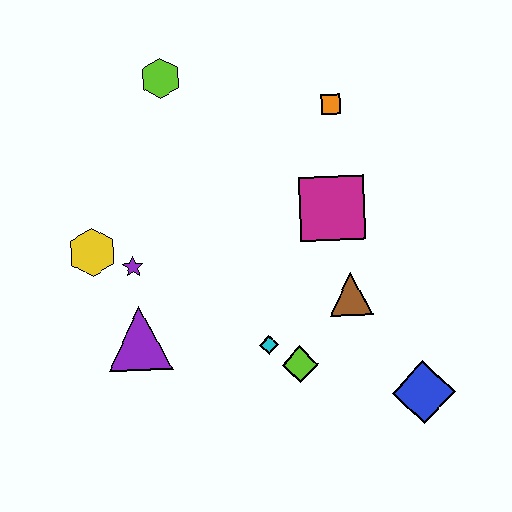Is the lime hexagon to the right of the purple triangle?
Yes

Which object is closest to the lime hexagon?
The orange square is closest to the lime hexagon.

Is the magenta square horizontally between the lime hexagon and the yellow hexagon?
No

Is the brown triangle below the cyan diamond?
No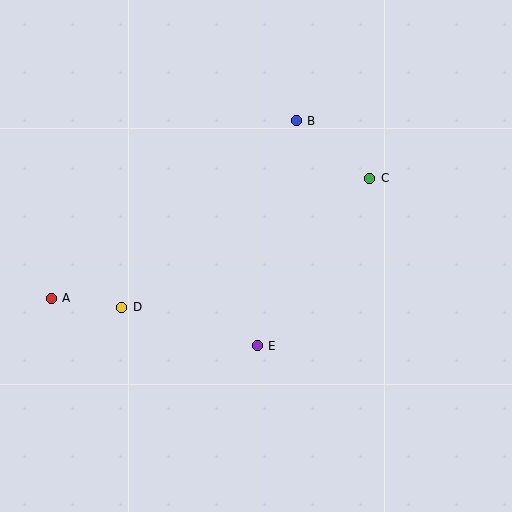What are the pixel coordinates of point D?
Point D is at (122, 308).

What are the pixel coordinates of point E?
Point E is at (257, 346).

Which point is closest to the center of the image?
Point E at (257, 346) is closest to the center.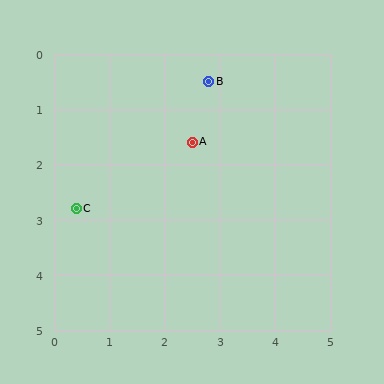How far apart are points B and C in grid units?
Points B and C are about 3.3 grid units apart.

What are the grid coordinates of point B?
Point B is at approximately (2.8, 0.5).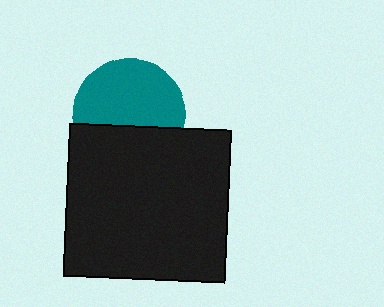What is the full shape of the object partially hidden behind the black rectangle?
The partially hidden object is a teal circle.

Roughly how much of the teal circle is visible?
About half of it is visible (roughly 62%).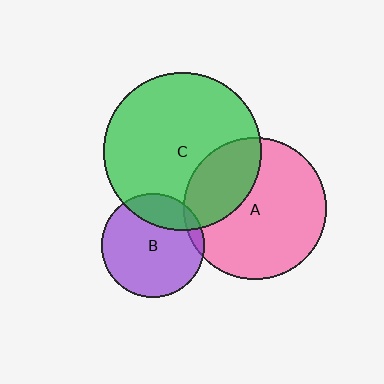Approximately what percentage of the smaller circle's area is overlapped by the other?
Approximately 30%.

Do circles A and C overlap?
Yes.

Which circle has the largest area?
Circle C (green).